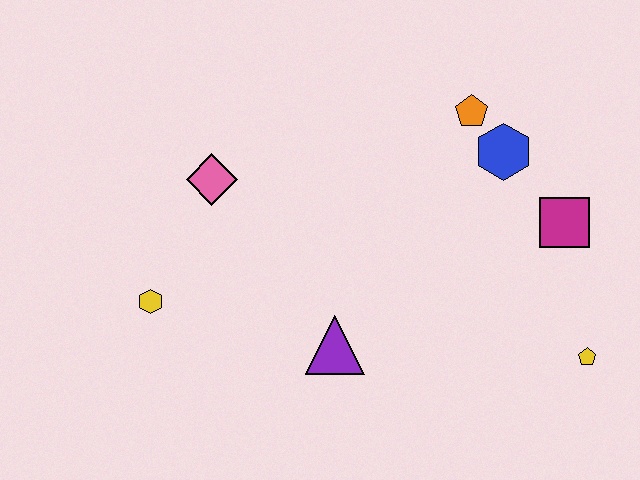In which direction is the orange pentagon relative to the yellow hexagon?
The orange pentagon is to the right of the yellow hexagon.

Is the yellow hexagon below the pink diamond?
Yes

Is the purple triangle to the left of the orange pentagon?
Yes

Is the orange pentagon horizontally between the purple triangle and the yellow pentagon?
Yes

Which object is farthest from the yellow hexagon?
The yellow pentagon is farthest from the yellow hexagon.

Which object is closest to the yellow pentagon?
The magenta square is closest to the yellow pentagon.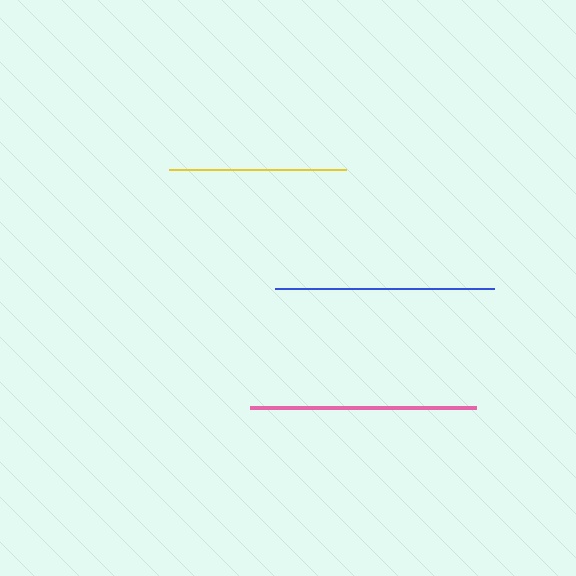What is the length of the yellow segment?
The yellow segment is approximately 177 pixels long.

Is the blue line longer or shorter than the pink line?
The pink line is longer than the blue line.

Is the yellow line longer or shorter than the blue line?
The blue line is longer than the yellow line.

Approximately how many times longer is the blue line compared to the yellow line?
The blue line is approximately 1.2 times the length of the yellow line.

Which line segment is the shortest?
The yellow line is the shortest at approximately 177 pixels.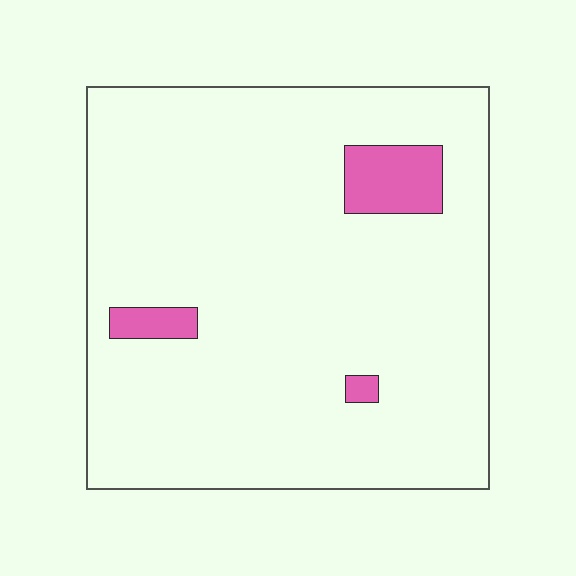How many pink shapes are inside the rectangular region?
3.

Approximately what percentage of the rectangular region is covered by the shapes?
Approximately 5%.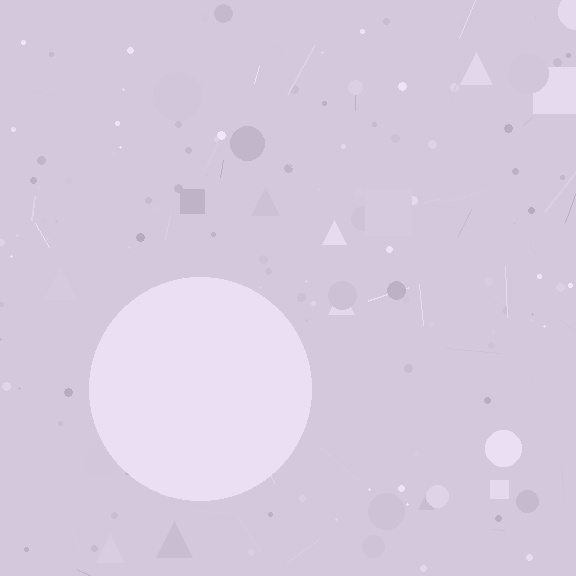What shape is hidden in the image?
A circle is hidden in the image.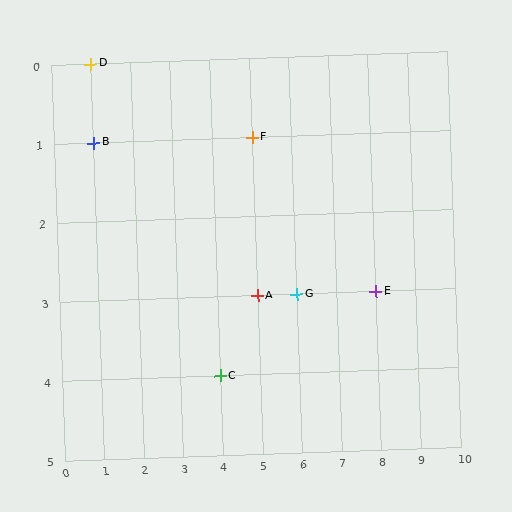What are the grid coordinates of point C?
Point C is at grid coordinates (4, 4).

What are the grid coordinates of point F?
Point F is at grid coordinates (5, 1).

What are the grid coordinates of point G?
Point G is at grid coordinates (6, 3).